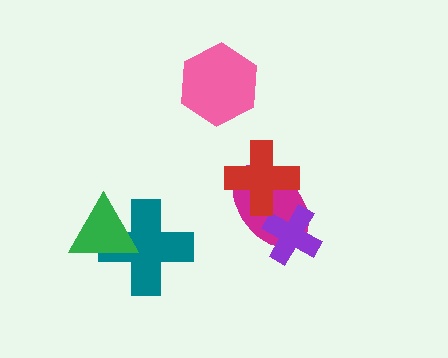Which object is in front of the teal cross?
The green triangle is in front of the teal cross.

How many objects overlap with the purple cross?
1 object overlaps with the purple cross.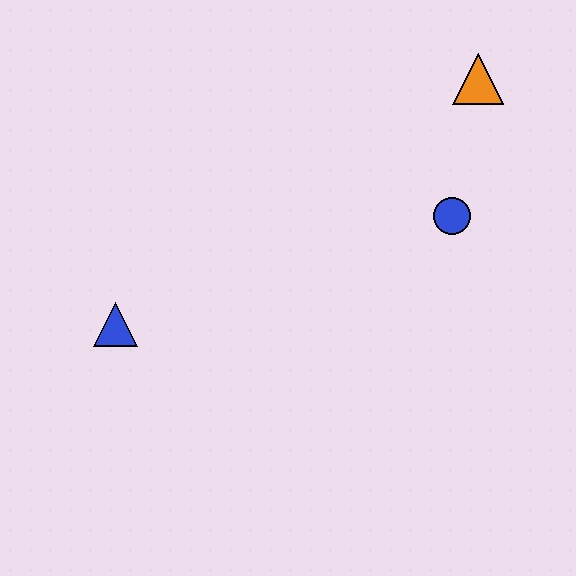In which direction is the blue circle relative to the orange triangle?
The blue circle is below the orange triangle.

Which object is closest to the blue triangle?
The blue circle is closest to the blue triangle.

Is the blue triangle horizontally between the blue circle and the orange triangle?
No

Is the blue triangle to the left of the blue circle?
Yes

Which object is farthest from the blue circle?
The blue triangle is farthest from the blue circle.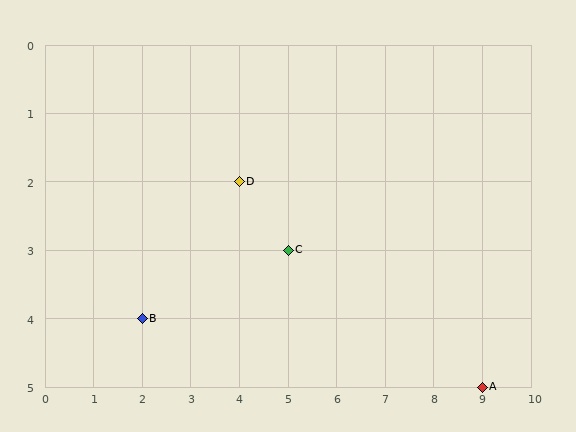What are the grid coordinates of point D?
Point D is at grid coordinates (4, 2).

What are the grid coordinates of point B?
Point B is at grid coordinates (2, 4).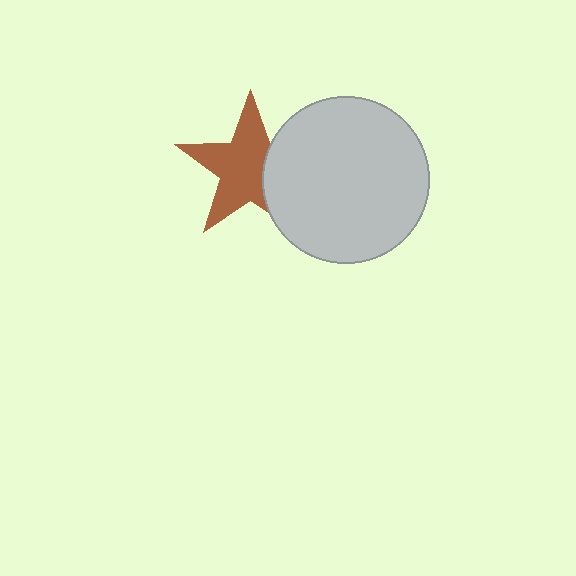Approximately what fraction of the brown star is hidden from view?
Roughly 32% of the brown star is hidden behind the light gray circle.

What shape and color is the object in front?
The object in front is a light gray circle.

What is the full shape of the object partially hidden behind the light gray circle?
The partially hidden object is a brown star.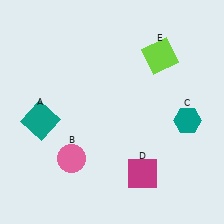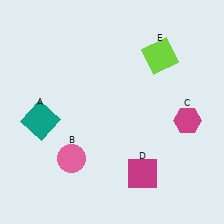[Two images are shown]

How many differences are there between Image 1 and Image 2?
There is 1 difference between the two images.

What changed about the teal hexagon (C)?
In Image 1, C is teal. In Image 2, it changed to magenta.